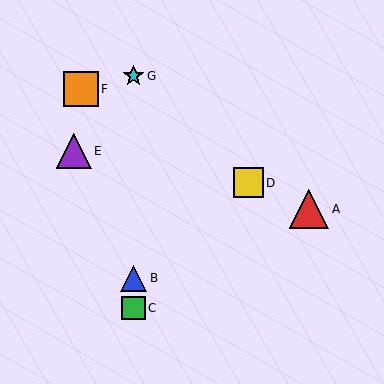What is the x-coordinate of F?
Object F is at x≈81.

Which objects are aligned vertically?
Objects B, C, G are aligned vertically.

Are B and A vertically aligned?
No, B is at x≈134 and A is at x≈309.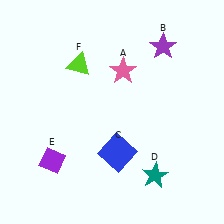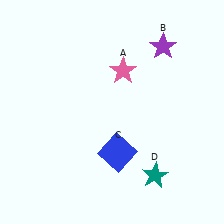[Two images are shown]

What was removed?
The purple diamond (E), the lime triangle (F) were removed in Image 2.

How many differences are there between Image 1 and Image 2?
There are 2 differences between the two images.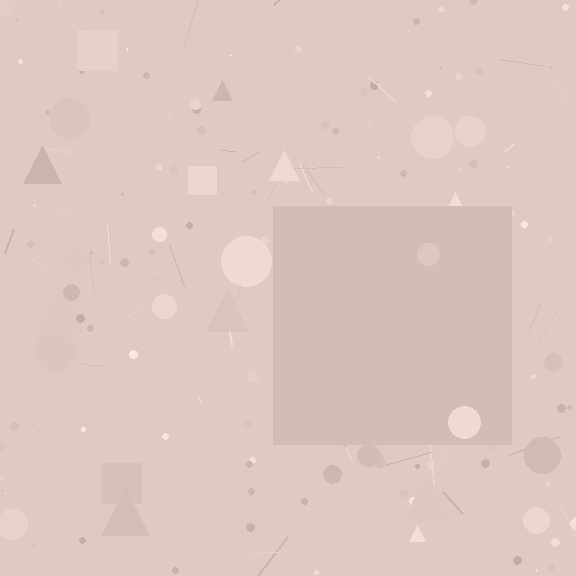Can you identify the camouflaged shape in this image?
The camouflaged shape is a square.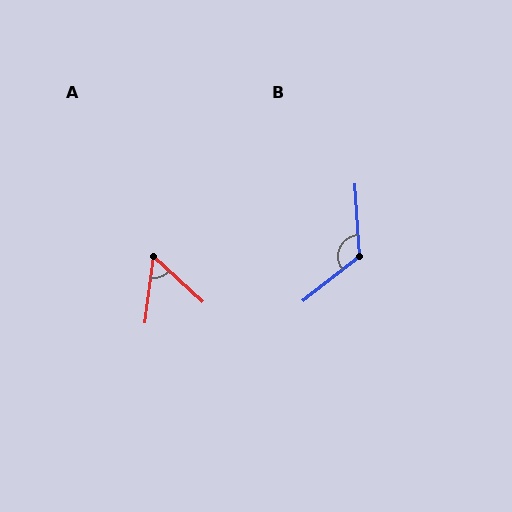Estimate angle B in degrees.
Approximately 124 degrees.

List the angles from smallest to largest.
A (55°), B (124°).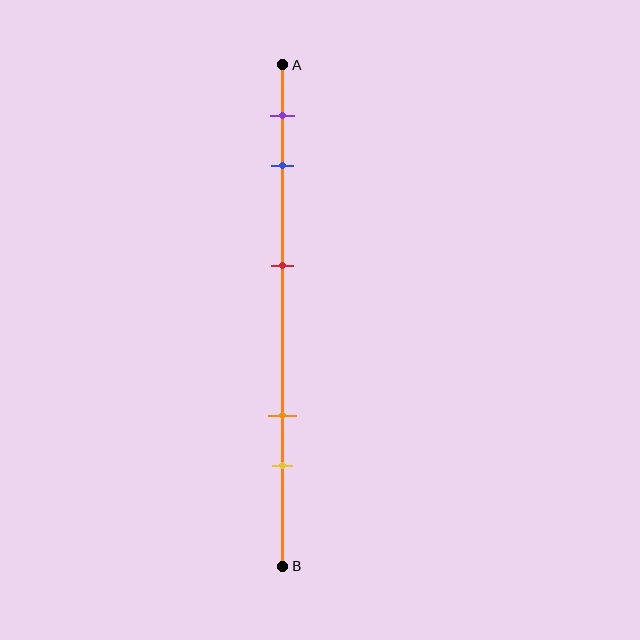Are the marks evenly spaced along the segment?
No, the marks are not evenly spaced.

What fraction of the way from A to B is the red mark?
The red mark is approximately 40% (0.4) of the way from A to B.